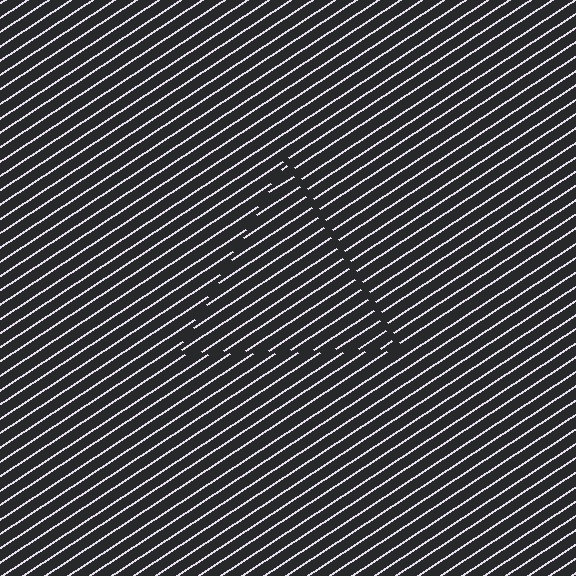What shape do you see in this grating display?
An illusory triangle. The interior of the shape contains the same grating, shifted by half a period — the contour is defined by the phase discontinuity where line-ends from the inner and outer gratings abut.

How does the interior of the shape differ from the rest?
The interior of the shape contains the same grating, shifted by half a period — the contour is defined by the phase discontinuity where line-ends from the inner and outer gratings abut.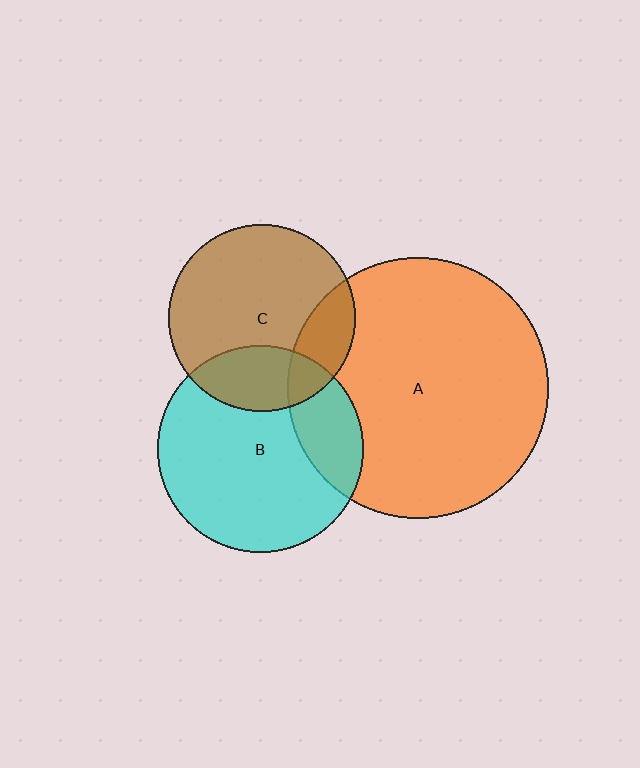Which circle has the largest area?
Circle A (orange).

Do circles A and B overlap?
Yes.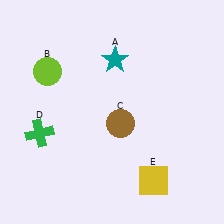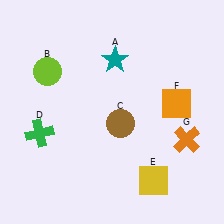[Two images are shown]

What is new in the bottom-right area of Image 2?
An orange cross (G) was added in the bottom-right area of Image 2.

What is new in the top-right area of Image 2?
An orange square (F) was added in the top-right area of Image 2.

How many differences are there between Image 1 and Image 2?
There are 2 differences between the two images.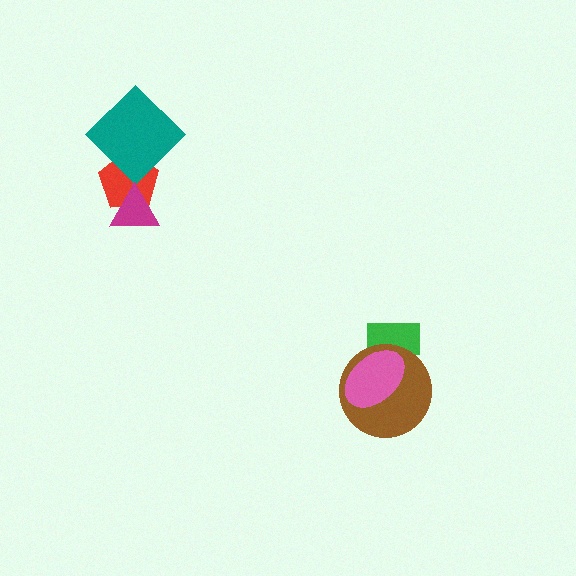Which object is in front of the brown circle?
The pink ellipse is in front of the brown circle.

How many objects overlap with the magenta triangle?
1 object overlaps with the magenta triangle.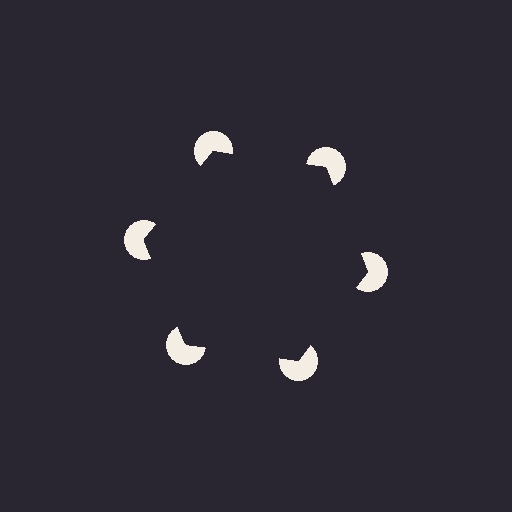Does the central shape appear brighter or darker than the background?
It typically appears slightly darker than the background, even though no actual brightness change is drawn.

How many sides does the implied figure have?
6 sides.